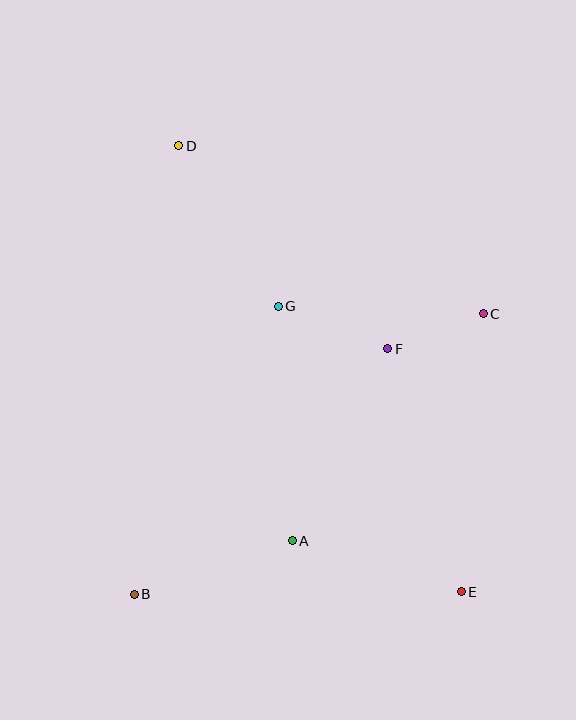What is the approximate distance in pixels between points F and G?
The distance between F and G is approximately 117 pixels.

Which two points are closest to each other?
Points C and F are closest to each other.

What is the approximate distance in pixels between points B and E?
The distance between B and E is approximately 327 pixels.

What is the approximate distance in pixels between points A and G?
The distance between A and G is approximately 235 pixels.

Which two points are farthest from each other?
Points D and E are farthest from each other.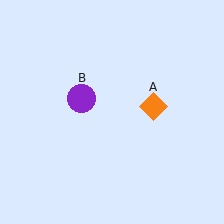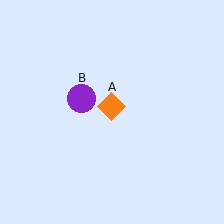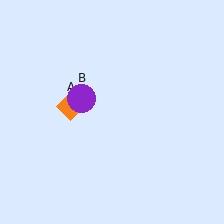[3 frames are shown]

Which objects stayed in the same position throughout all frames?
Purple circle (object B) remained stationary.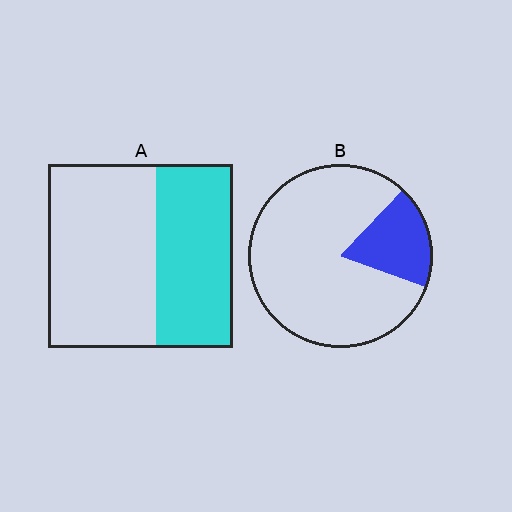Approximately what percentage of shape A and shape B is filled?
A is approximately 40% and B is approximately 20%.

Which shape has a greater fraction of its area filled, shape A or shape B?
Shape A.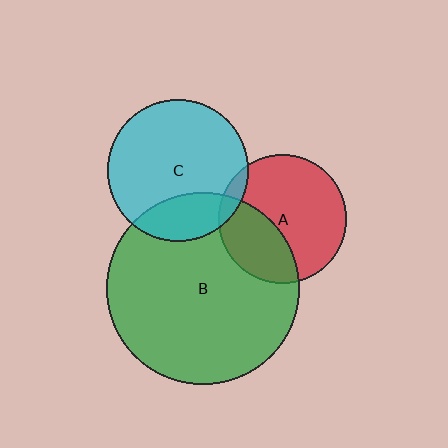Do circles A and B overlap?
Yes.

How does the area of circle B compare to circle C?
Approximately 1.9 times.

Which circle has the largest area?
Circle B (green).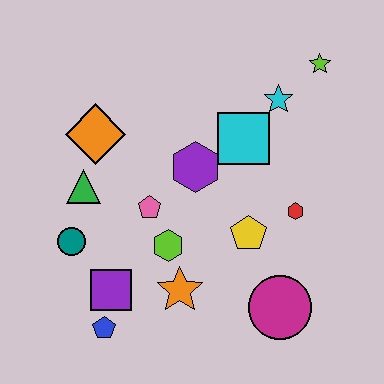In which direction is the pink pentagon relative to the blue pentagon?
The pink pentagon is above the blue pentagon.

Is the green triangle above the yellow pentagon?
Yes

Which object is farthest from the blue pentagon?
The lime star is farthest from the blue pentagon.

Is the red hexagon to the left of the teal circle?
No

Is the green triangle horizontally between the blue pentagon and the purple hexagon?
No